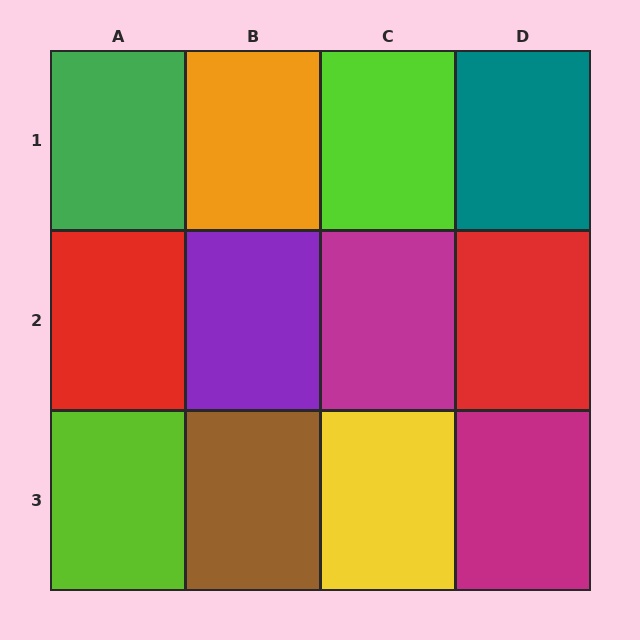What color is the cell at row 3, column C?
Yellow.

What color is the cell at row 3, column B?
Brown.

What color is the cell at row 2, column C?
Magenta.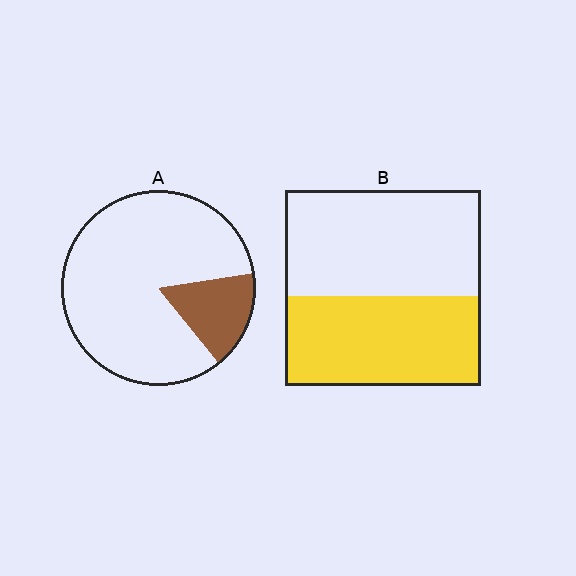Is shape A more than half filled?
No.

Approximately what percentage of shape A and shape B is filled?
A is approximately 15% and B is approximately 45%.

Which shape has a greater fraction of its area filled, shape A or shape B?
Shape B.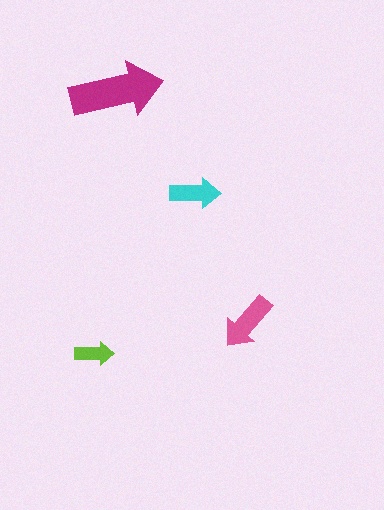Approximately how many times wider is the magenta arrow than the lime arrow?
About 2.5 times wider.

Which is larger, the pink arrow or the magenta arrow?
The magenta one.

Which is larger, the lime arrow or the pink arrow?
The pink one.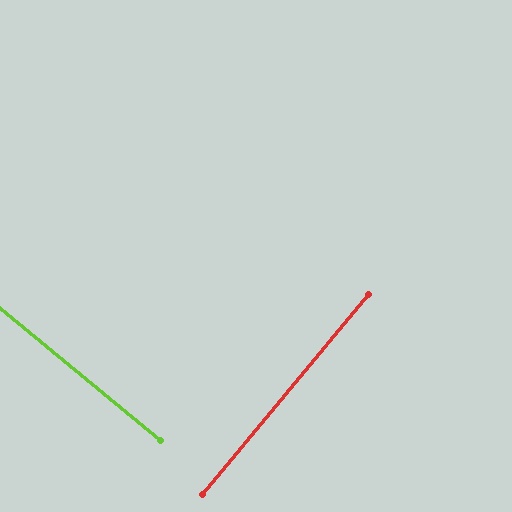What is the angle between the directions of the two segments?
Approximately 90 degrees.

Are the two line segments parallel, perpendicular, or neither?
Perpendicular — they meet at approximately 90°.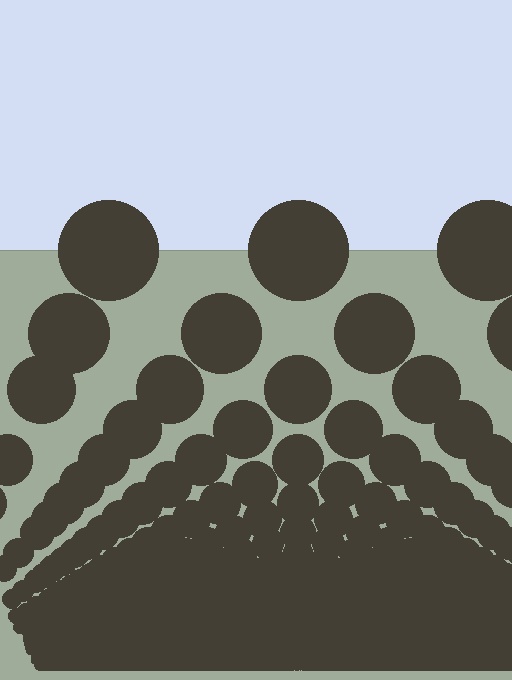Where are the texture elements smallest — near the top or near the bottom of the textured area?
Near the bottom.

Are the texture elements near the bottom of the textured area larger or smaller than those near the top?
Smaller. The gradient is inverted — elements near the bottom are smaller and denser.